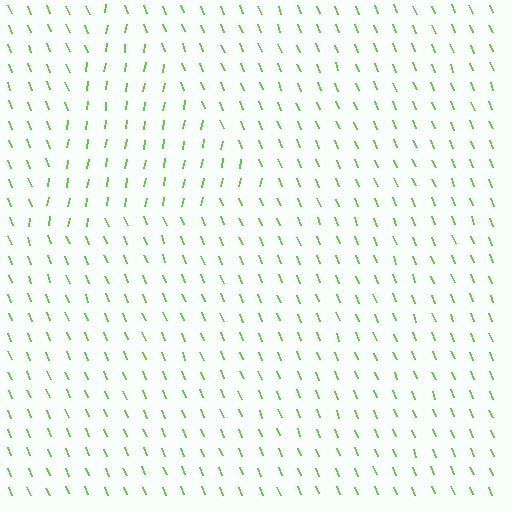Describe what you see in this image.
The image is filled with small lime line segments. A triangle region in the image has lines oriented differently from the surrounding lines, creating a visible texture boundary.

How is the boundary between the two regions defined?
The boundary is defined purely by a change in line orientation (approximately 31 degrees difference). All lines are the same color and thickness.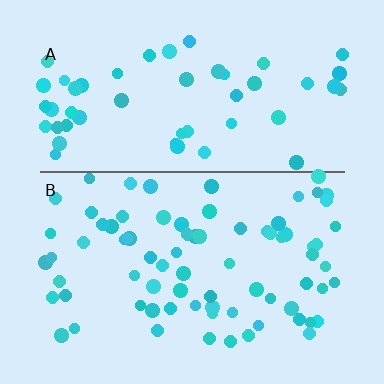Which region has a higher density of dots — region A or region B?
B (the bottom).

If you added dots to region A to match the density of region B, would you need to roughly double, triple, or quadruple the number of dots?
Approximately double.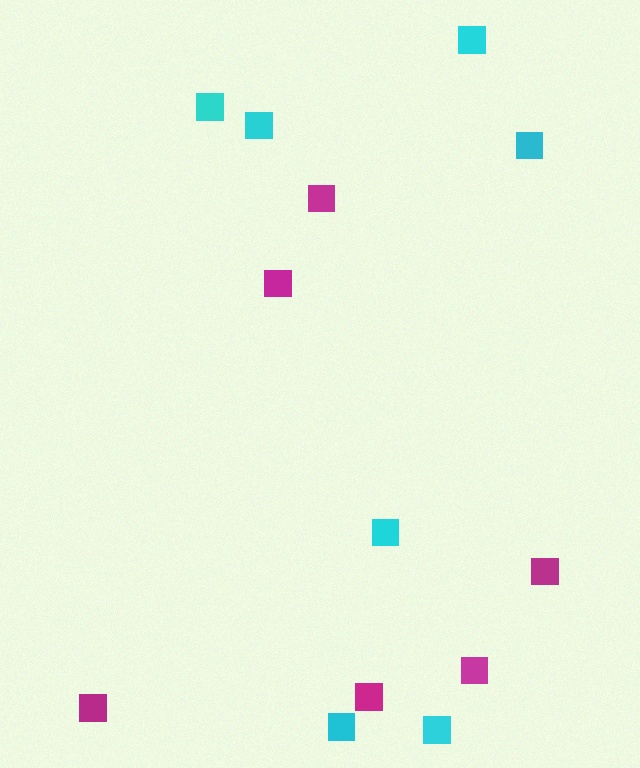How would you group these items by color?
There are 2 groups: one group of magenta squares (6) and one group of cyan squares (7).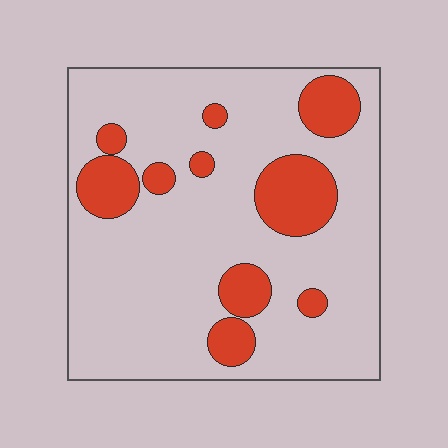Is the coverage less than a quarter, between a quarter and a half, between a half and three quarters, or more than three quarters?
Less than a quarter.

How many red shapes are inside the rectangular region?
10.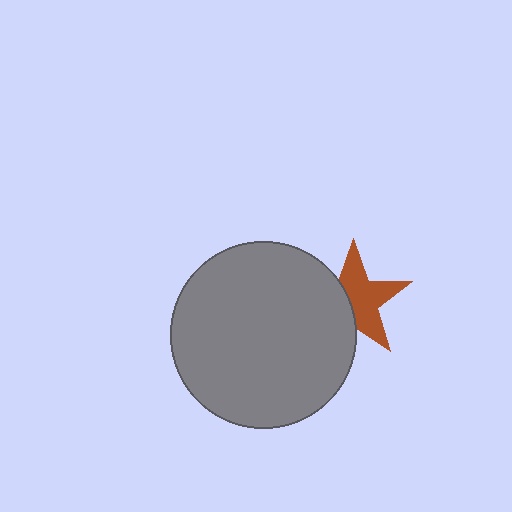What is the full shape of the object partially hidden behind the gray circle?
The partially hidden object is a brown star.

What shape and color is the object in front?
The object in front is a gray circle.